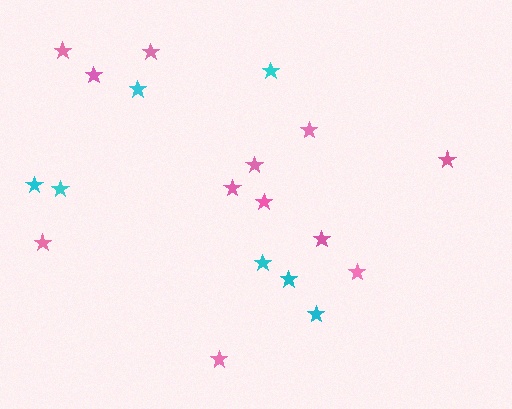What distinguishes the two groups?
There are 2 groups: one group of pink stars (12) and one group of cyan stars (7).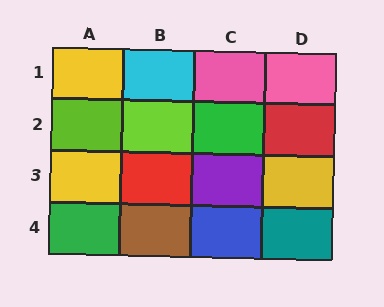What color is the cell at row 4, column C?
Blue.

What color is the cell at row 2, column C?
Green.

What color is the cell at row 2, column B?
Lime.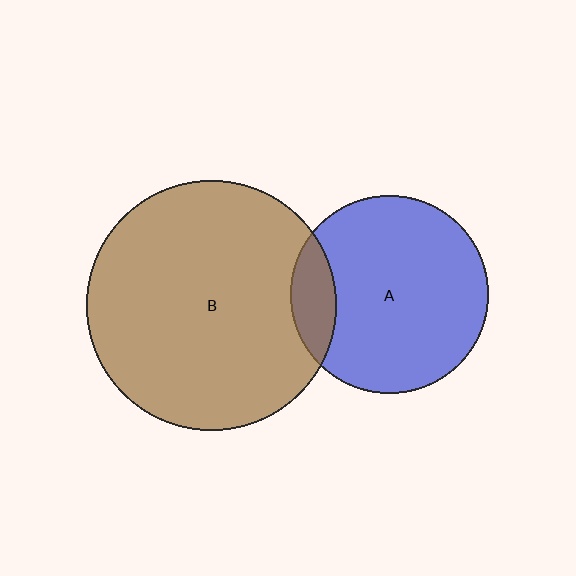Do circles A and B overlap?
Yes.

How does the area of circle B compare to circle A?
Approximately 1.6 times.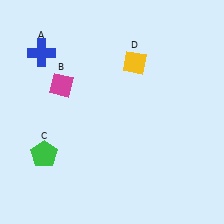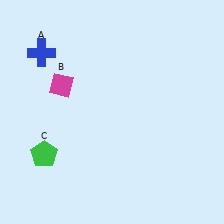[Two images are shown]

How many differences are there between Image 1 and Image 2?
There is 1 difference between the two images.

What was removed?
The yellow diamond (D) was removed in Image 2.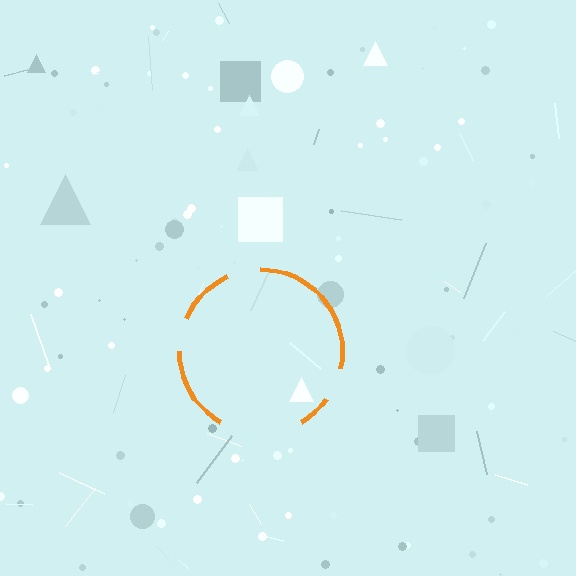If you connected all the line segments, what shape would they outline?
They would outline a circle.